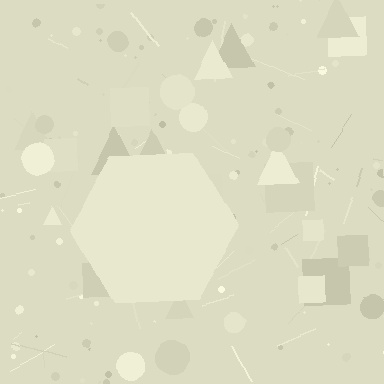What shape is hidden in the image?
A hexagon is hidden in the image.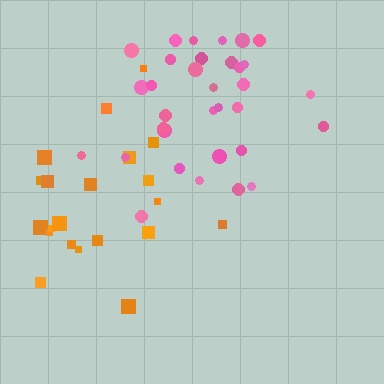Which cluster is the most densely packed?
Pink.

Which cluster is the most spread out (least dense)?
Orange.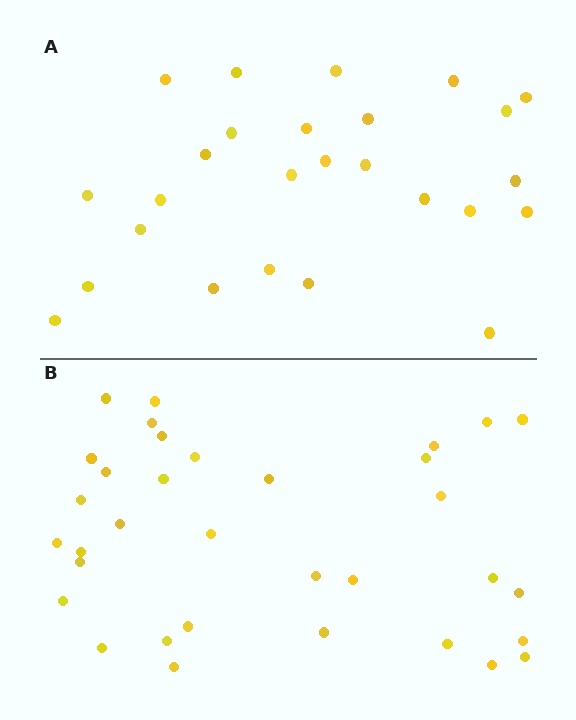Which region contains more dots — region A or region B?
Region B (the bottom region) has more dots.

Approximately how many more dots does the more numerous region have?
Region B has roughly 8 or so more dots than region A.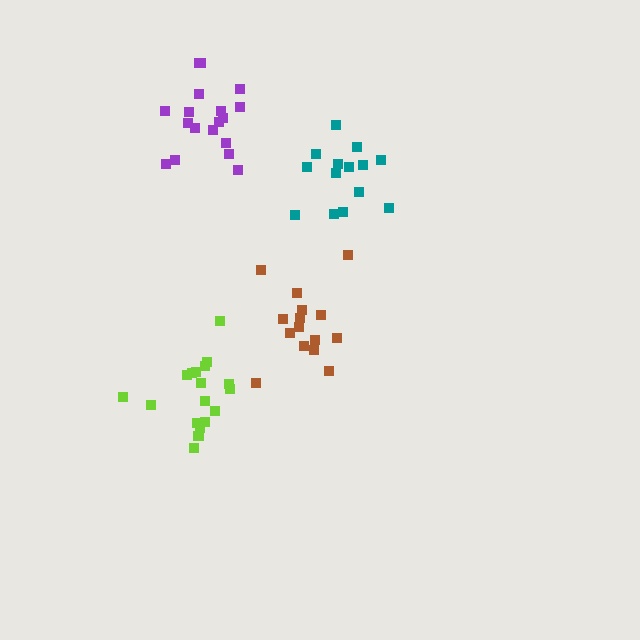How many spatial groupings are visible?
There are 4 spatial groupings.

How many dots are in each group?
Group 1: 15 dots, Group 2: 18 dots, Group 3: 14 dots, Group 4: 18 dots (65 total).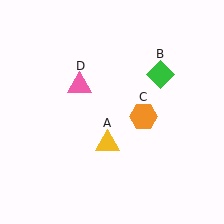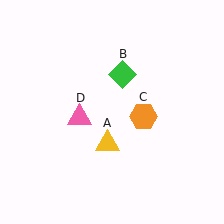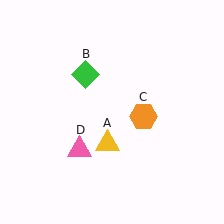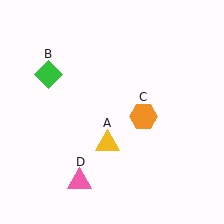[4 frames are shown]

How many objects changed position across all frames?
2 objects changed position: green diamond (object B), pink triangle (object D).